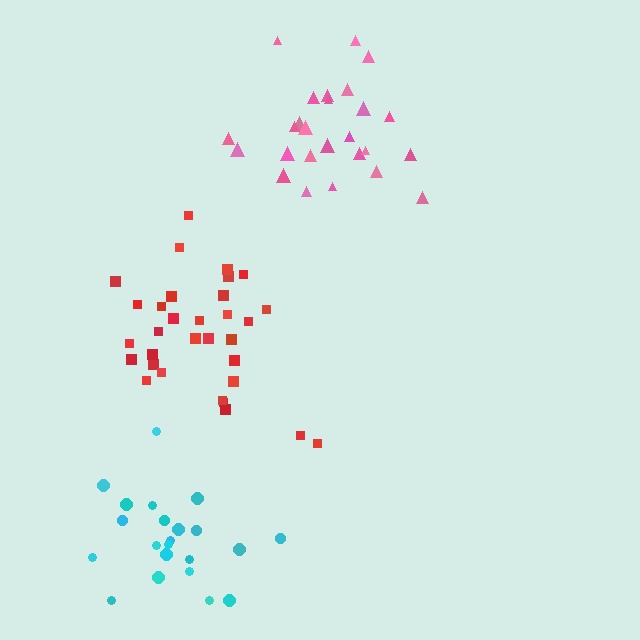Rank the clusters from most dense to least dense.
pink, cyan, red.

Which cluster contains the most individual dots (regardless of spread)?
Red (32).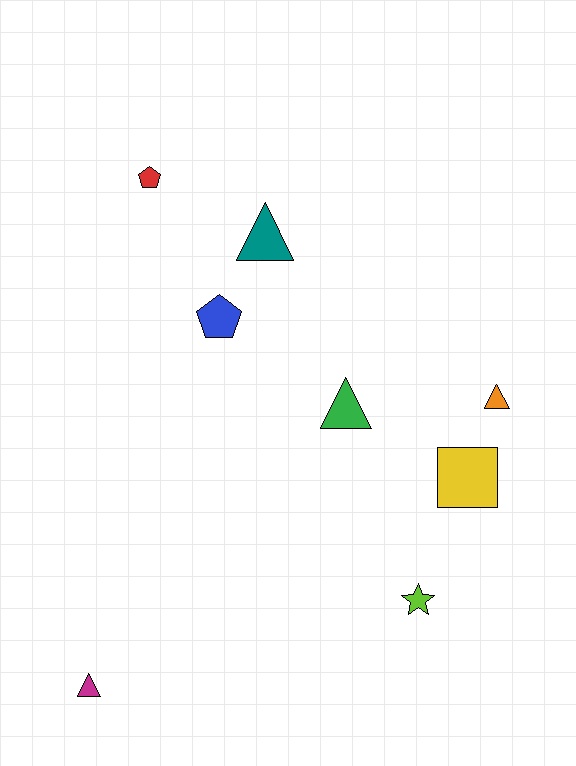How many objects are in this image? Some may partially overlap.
There are 8 objects.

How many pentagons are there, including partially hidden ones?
There are 2 pentagons.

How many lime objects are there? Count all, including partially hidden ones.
There is 1 lime object.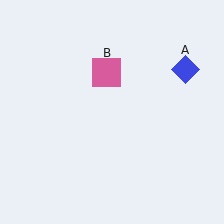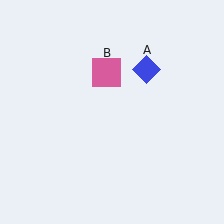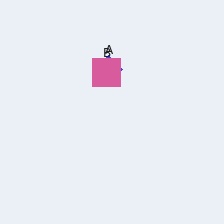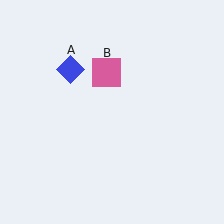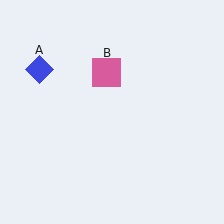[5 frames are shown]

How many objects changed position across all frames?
1 object changed position: blue diamond (object A).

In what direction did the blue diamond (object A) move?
The blue diamond (object A) moved left.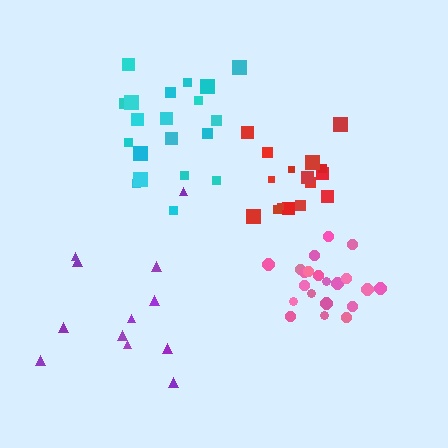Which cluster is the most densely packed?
Pink.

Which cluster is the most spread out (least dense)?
Purple.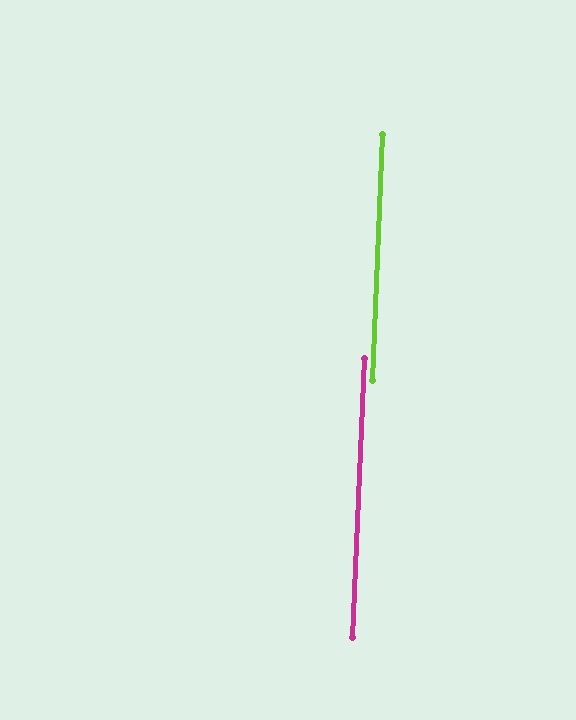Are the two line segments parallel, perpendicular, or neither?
Parallel — their directions differ by only 0.1°.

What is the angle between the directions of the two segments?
Approximately 0 degrees.